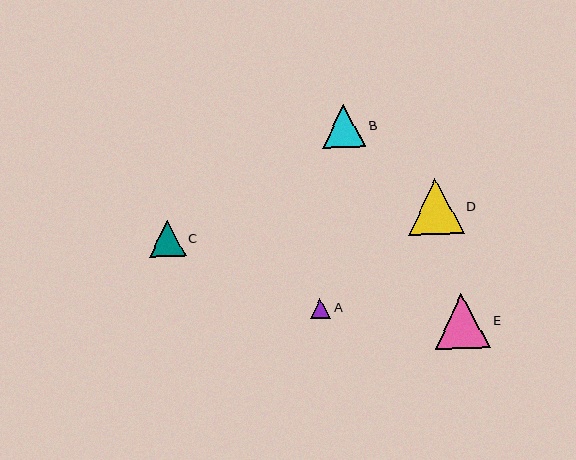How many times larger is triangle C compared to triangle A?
Triangle C is approximately 1.8 times the size of triangle A.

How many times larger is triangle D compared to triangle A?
Triangle D is approximately 2.8 times the size of triangle A.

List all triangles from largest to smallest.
From largest to smallest: D, E, B, C, A.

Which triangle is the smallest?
Triangle A is the smallest with a size of approximately 20 pixels.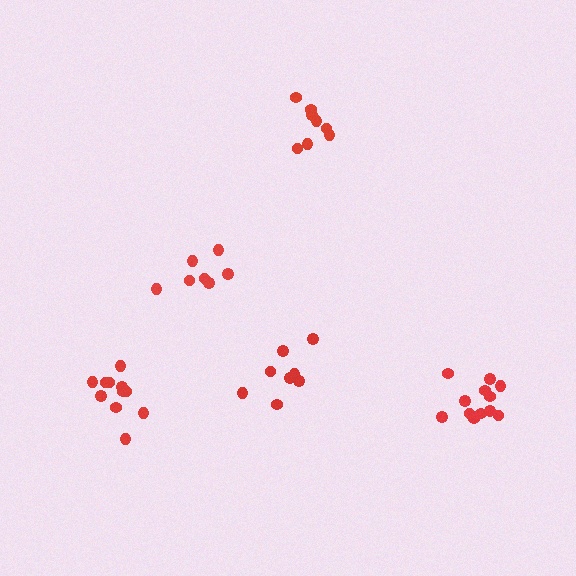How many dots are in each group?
Group 1: 12 dots, Group 2: 12 dots, Group 3: 7 dots, Group 4: 8 dots, Group 5: 8 dots (47 total).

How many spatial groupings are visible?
There are 5 spatial groupings.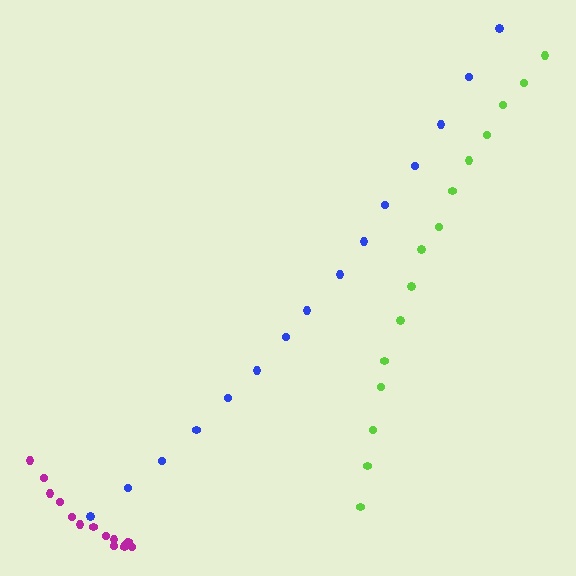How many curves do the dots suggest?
There are 3 distinct paths.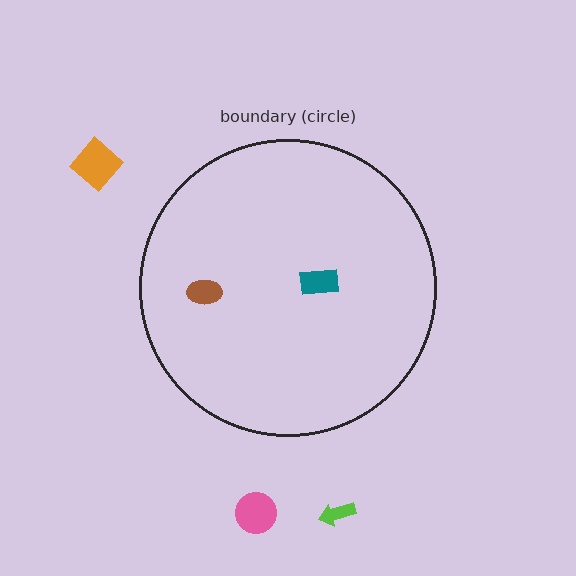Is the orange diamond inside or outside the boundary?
Outside.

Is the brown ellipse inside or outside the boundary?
Inside.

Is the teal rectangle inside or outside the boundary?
Inside.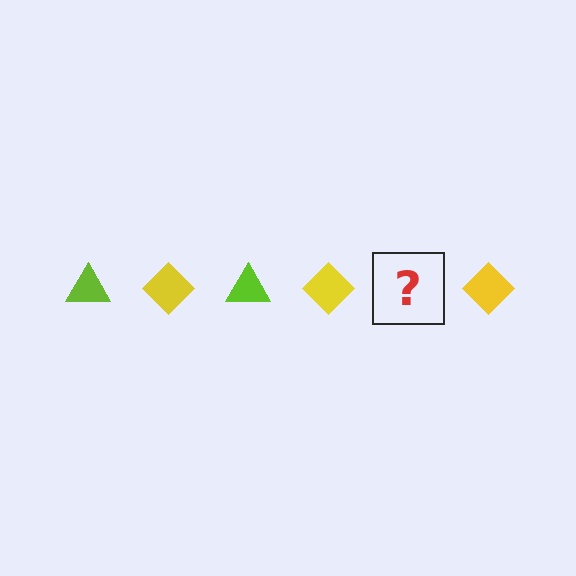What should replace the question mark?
The question mark should be replaced with a lime triangle.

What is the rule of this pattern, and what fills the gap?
The rule is that the pattern alternates between lime triangle and yellow diamond. The gap should be filled with a lime triangle.